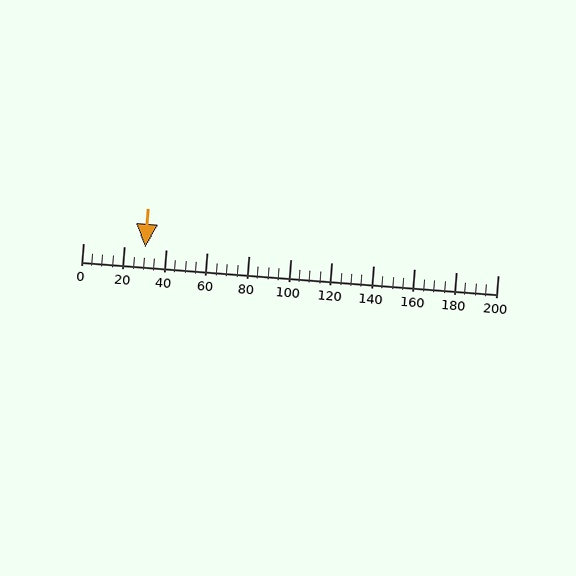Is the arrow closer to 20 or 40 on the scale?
The arrow is closer to 40.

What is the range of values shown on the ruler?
The ruler shows values from 0 to 200.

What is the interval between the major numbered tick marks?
The major tick marks are spaced 20 units apart.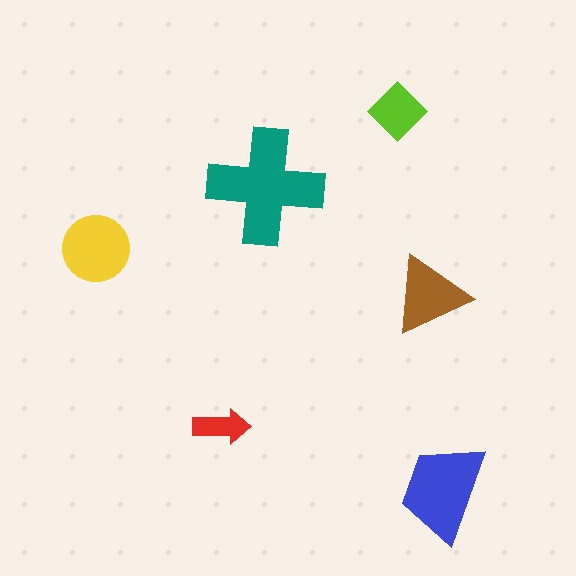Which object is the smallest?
The red arrow.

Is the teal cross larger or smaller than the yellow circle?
Larger.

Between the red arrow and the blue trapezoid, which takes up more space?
The blue trapezoid.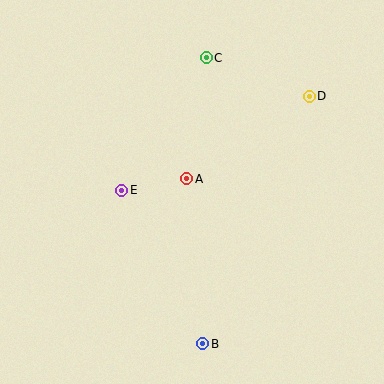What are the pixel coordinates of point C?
Point C is at (206, 58).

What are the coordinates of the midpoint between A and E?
The midpoint between A and E is at (154, 184).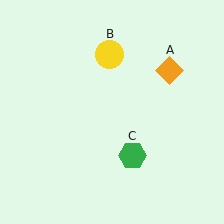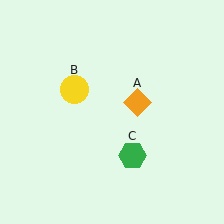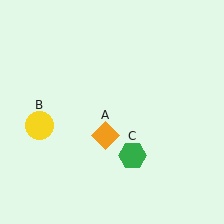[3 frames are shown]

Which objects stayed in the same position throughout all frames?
Green hexagon (object C) remained stationary.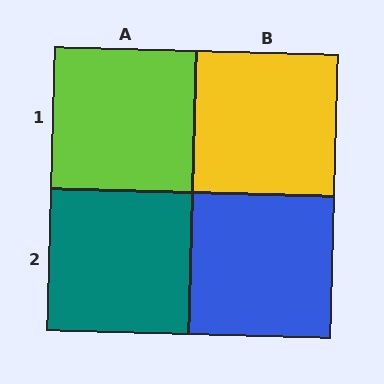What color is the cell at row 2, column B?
Blue.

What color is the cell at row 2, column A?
Teal.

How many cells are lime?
1 cell is lime.